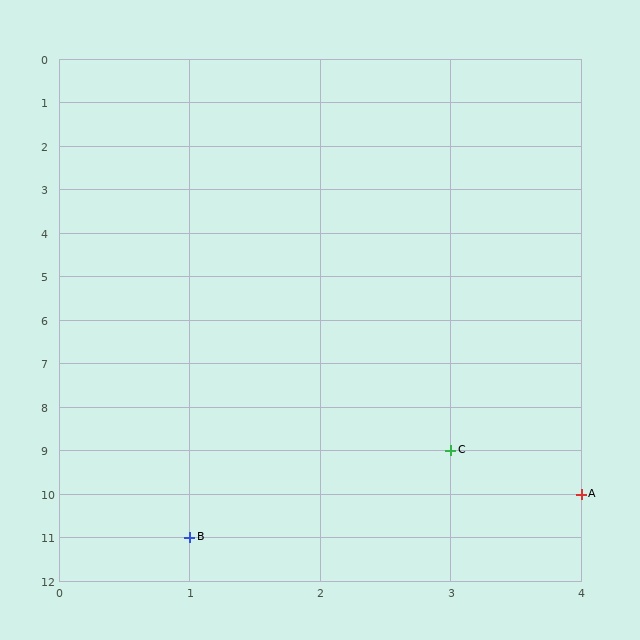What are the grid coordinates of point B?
Point B is at grid coordinates (1, 11).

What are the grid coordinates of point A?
Point A is at grid coordinates (4, 10).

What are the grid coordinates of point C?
Point C is at grid coordinates (3, 9).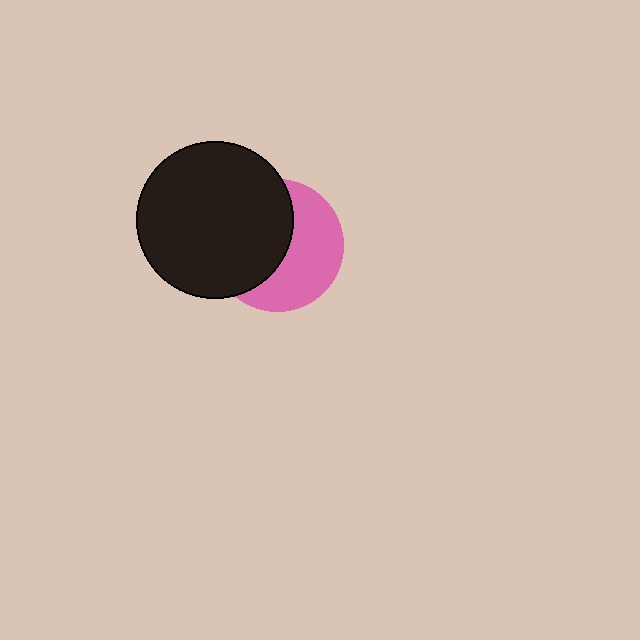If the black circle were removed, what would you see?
You would see the complete pink circle.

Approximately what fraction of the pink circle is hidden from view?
Roughly 51% of the pink circle is hidden behind the black circle.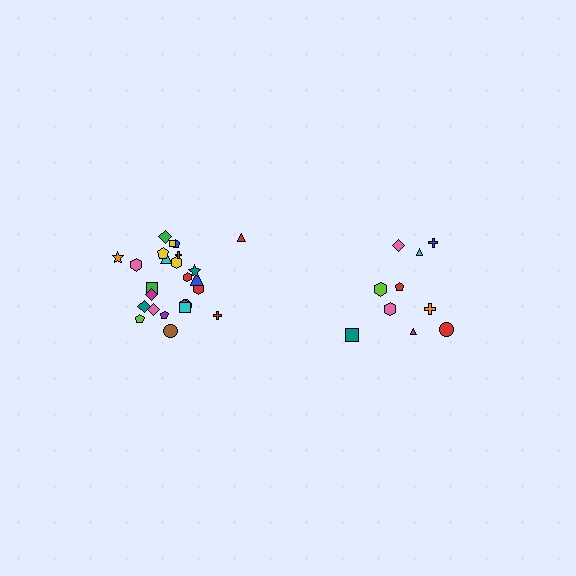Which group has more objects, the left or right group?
The left group.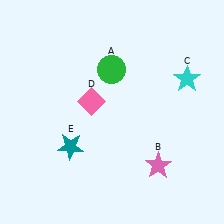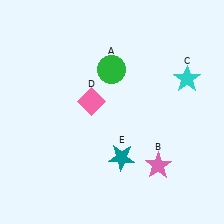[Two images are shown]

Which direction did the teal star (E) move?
The teal star (E) moved right.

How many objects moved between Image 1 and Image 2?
1 object moved between the two images.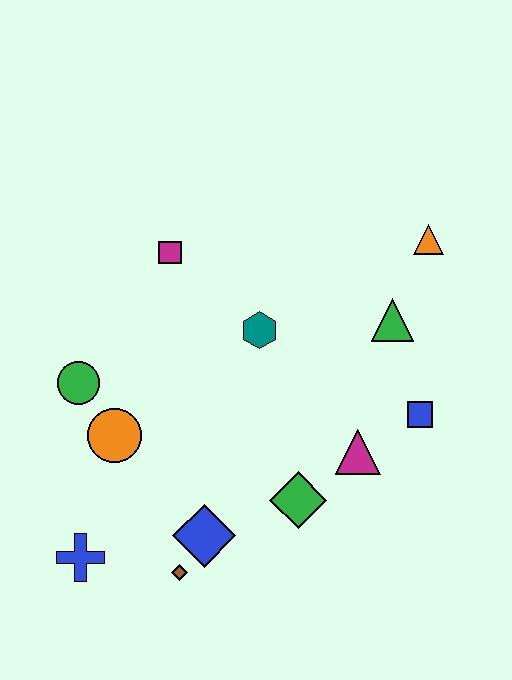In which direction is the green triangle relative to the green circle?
The green triangle is to the right of the green circle.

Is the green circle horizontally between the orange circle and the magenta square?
No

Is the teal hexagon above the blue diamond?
Yes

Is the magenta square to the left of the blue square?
Yes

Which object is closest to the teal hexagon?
The magenta square is closest to the teal hexagon.